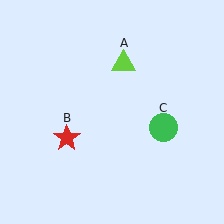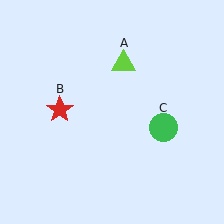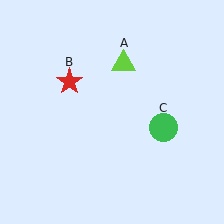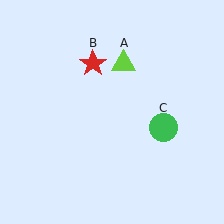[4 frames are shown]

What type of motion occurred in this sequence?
The red star (object B) rotated clockwise around the center of the scene.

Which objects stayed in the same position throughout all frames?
Lime triangle (object A) and green circle (object C) remained stationary.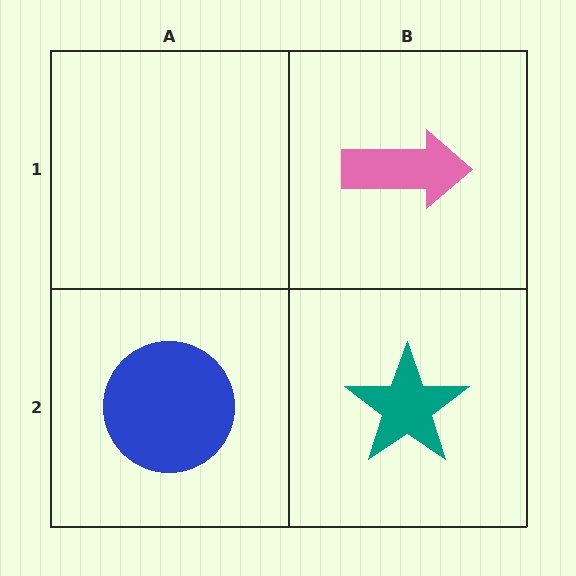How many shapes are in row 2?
2 shapes.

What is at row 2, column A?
A blue circle.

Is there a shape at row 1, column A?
No, that cell is empty.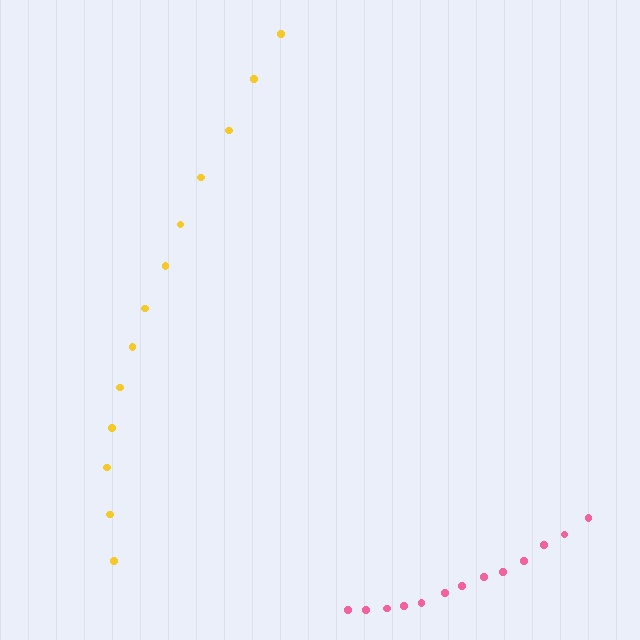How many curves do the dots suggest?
There are 2 distinct paths.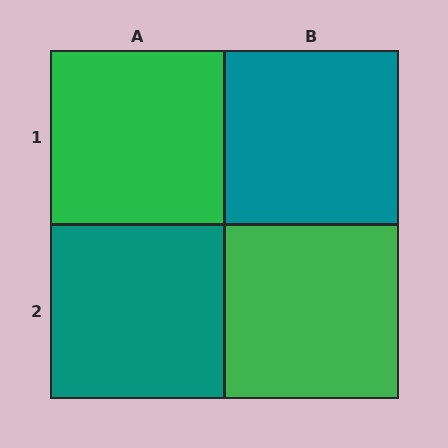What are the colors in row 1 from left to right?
Green, teal.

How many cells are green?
2 cells are green.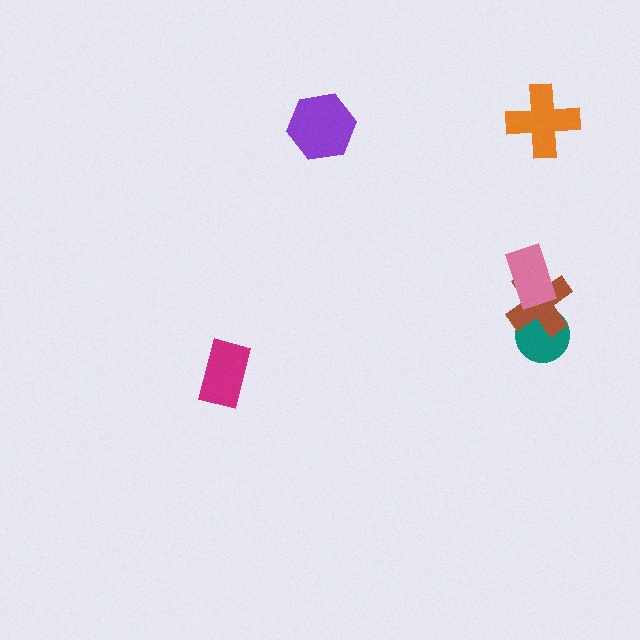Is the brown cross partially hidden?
Yes, it is partially covered by another shape.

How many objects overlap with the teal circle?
1 object overlaps with the teal circle.